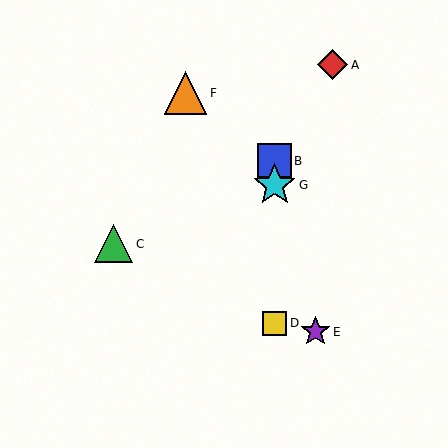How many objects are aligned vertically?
3 objects (B, D, G) are aligned vertically.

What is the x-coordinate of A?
Object A is at x≈333.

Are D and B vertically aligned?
Yes, both are at x≈275.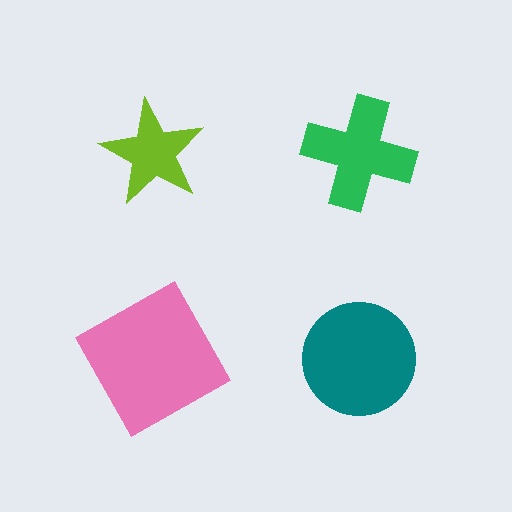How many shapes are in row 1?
2 shapes.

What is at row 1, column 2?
A green cross.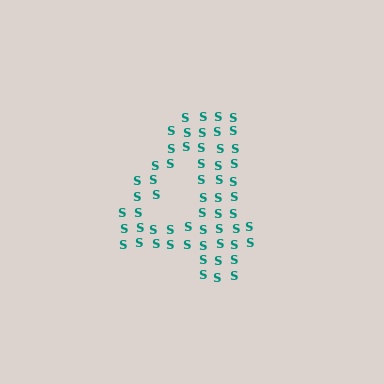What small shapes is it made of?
It is made of small letter S's.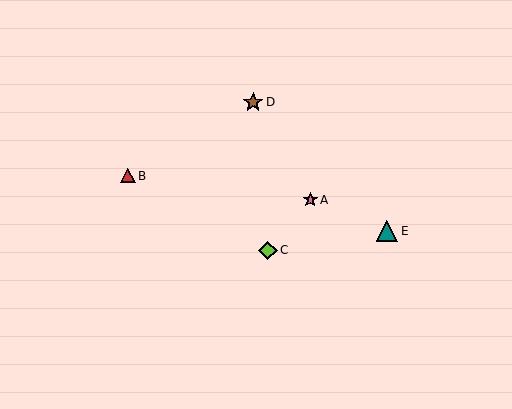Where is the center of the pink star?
The center of the pink star is at (310, 200).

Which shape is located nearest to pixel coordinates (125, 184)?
The red triangle (labeled B) at (128, 176) is nearest to that location.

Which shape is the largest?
The teal triangle (labeled E) is the largest.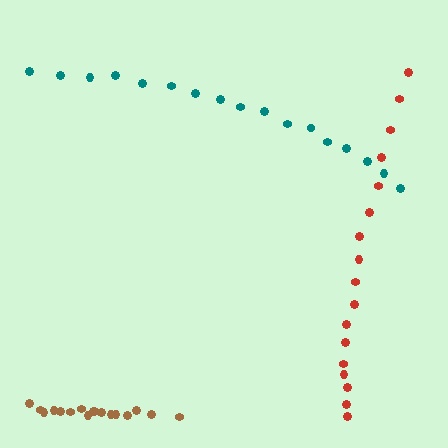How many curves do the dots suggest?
There are 3 distinct paths.